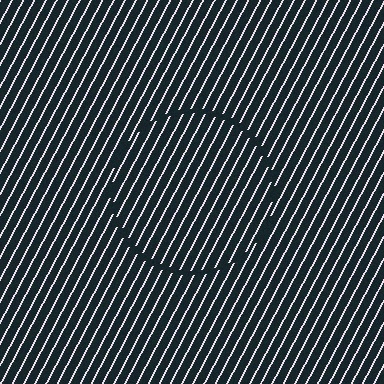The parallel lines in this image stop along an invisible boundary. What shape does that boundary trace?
An illusory circle. The interior of the shape contains the same grating, shifted by half a period — the contour is defined by the phase discontinuity where line-ends from the inner and outer gratings abut.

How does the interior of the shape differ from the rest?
The interior of the shape contains the same grating, shifted by half a period — the contour is defined by the phase discontinuity where line-ends from the inner and outer gratings abut.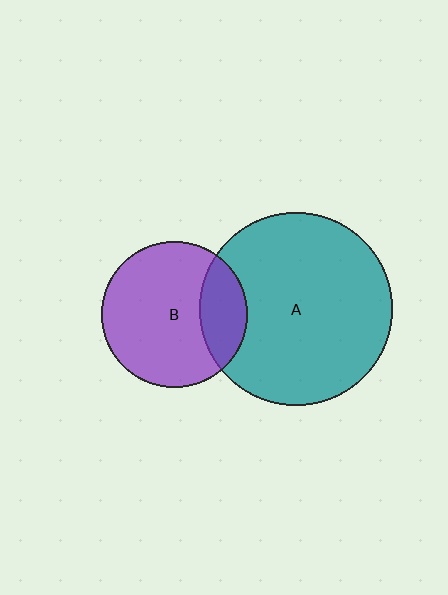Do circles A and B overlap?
Yes.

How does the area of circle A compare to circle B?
Approximately 1.8 times.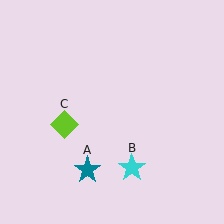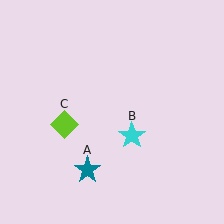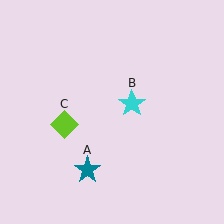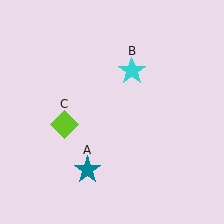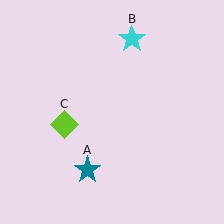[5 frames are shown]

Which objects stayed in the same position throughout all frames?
Teal star (object A) and lime diamond (object C) remained stationary.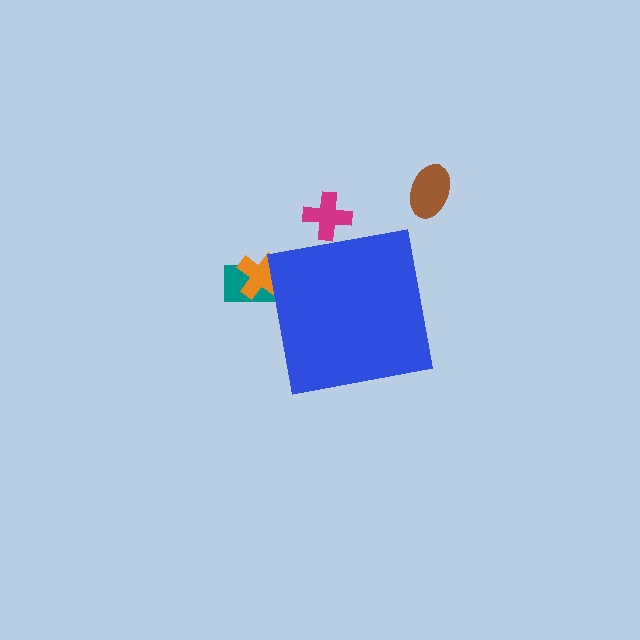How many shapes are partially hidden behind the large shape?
3 shapes are partially hidden.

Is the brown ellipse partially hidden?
No, the brown ellipse is fully visible.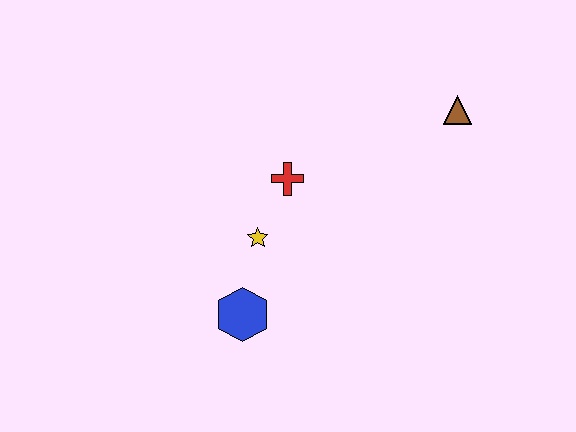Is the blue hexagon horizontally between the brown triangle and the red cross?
No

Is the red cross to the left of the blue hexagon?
No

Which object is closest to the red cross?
The yellow star is closest to the red cross.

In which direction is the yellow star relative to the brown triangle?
The yellow star is to the left of the brown triangle.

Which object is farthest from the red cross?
The brown triangle is farthest from the red cross.